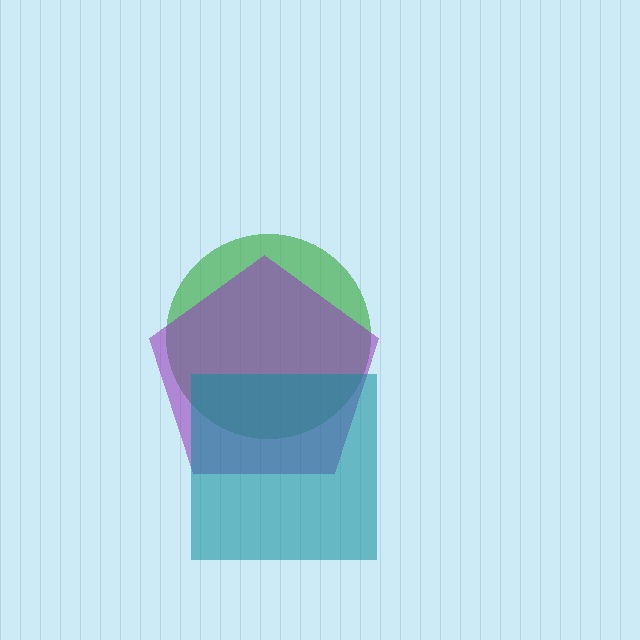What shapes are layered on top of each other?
The layered shapes are: a green circle, a purple pentagon, a teal square.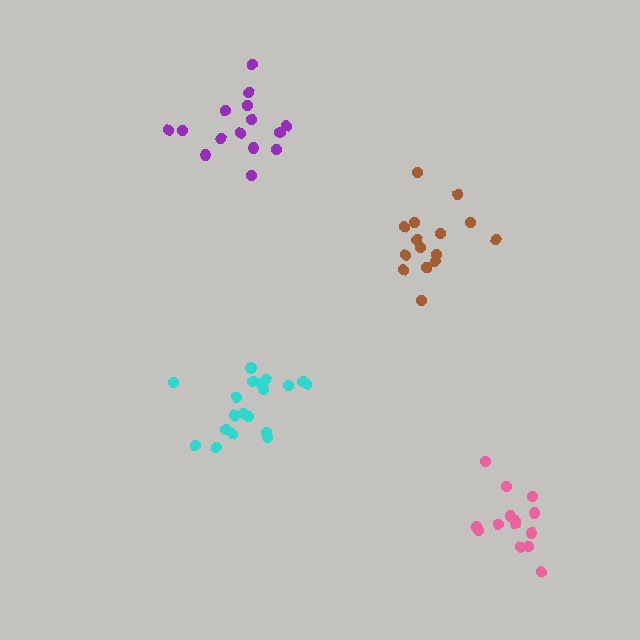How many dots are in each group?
Group 1: 15 dots, Group 2: 14 dots, Group 3: 15 dots, Group 4: 19 dots (63 total).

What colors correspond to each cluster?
The clusters are colored: brown, pink, purple, cyan.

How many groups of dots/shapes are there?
There are 4 groups.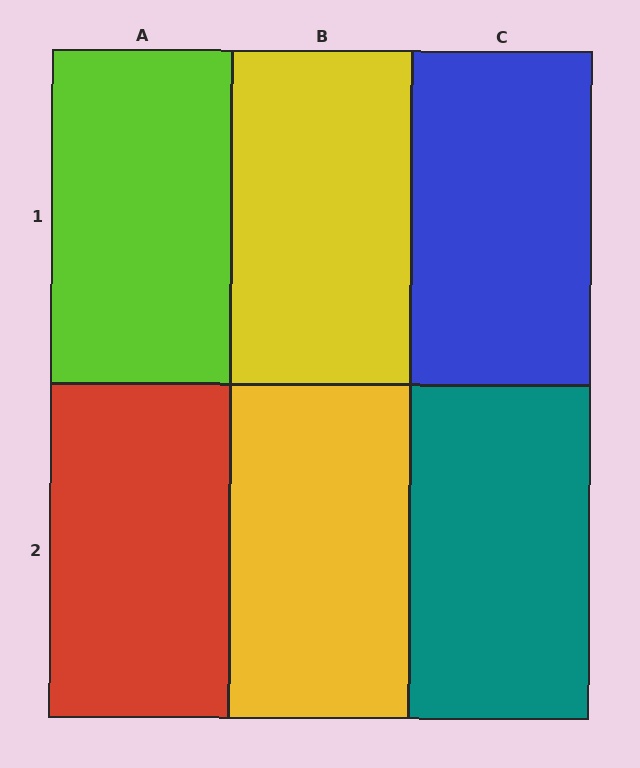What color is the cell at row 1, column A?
Lime.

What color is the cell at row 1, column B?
Yellow.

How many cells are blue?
1 cell is blue.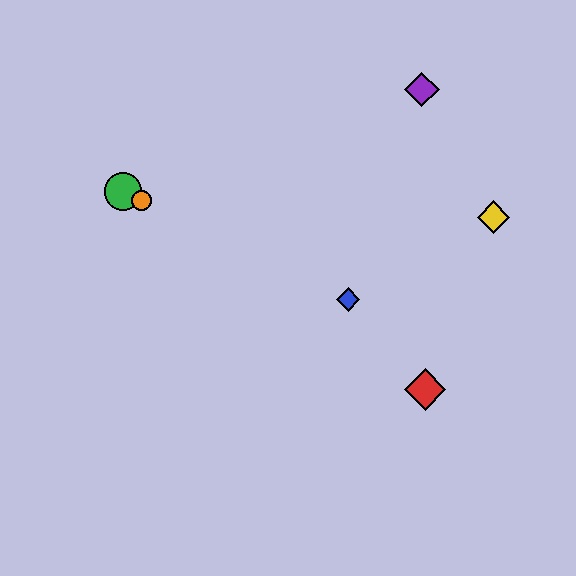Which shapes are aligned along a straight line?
The blue diamond, the green circle, the orange circle are aligned along a straight line.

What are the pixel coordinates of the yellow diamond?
The yellow diamond is at (493, 217).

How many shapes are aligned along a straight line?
3 shapes (the blue diamond, the green circle, the orange circle) are aligned along a straight line.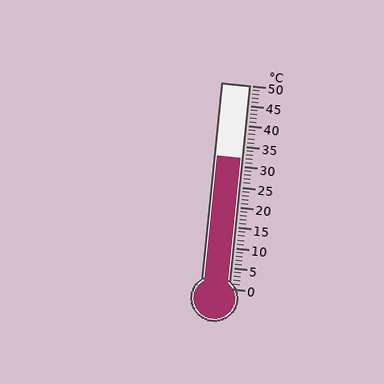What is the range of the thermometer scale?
The thermometer scale ranges from 0°C to 50°C.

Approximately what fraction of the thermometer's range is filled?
The thermometer is filled to approximately 65% of its range.